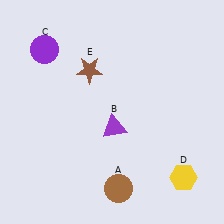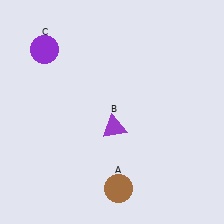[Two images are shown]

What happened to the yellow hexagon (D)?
The yellow hexagon (D) was removed in Image 2. It was in the bottom-right area of Image 1.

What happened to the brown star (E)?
The brown star (E) was removed in Image 2. It was in the top-left area of Image 1.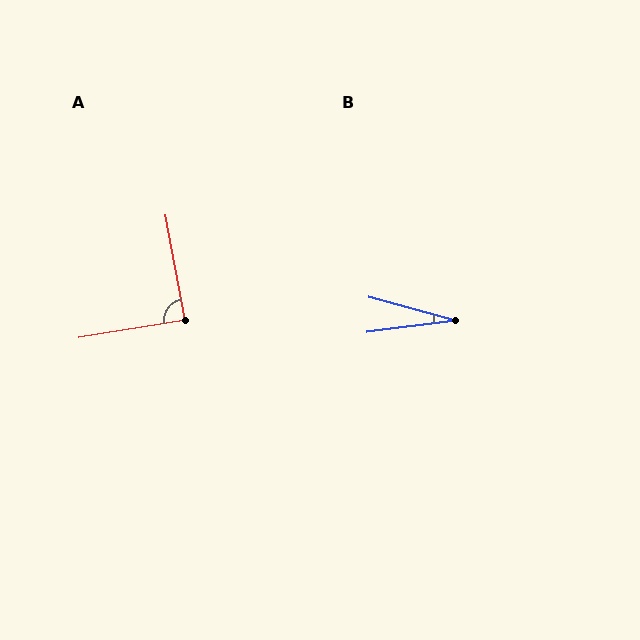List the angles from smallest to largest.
B (23°), A (89°).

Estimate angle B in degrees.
Approximately 23 degrees.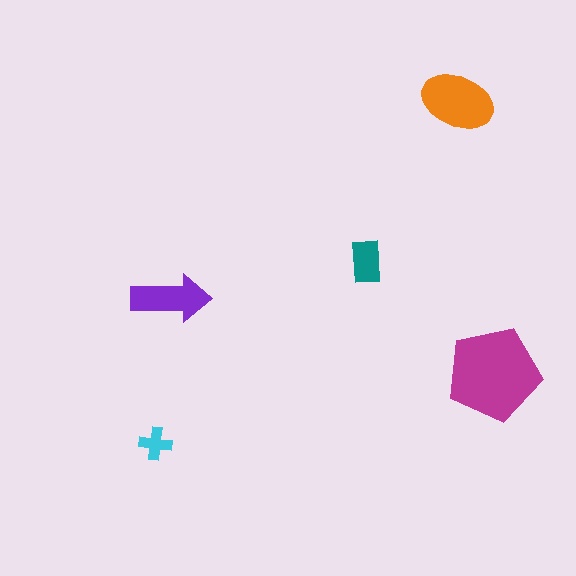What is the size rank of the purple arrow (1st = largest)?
3rd.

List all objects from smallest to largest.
The cyan cross, the teal rectangle, the purple arrow, the orange ellipse, the magenta pentagon.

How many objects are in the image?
There are 5 objects in the image.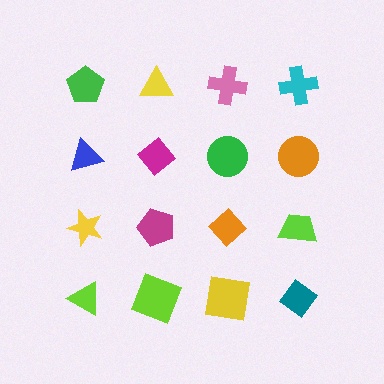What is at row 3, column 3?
An orange diamond.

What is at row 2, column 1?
A blue triangle.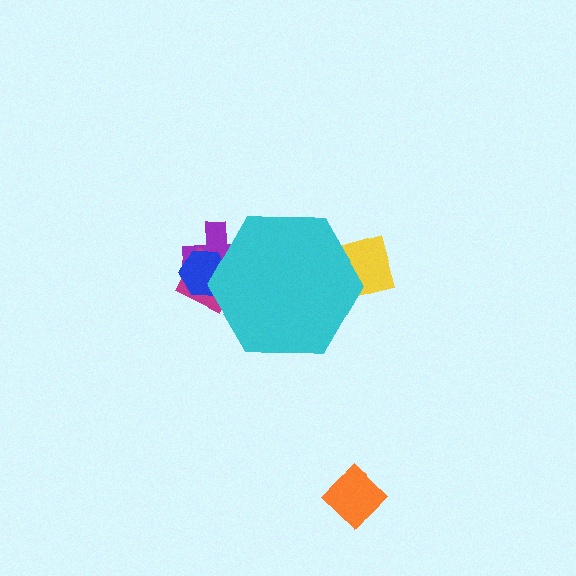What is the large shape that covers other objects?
A cyan hexagon.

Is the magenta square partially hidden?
Yes, the magenta square is partially hidden behind the cyan hexagon.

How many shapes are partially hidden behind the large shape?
4 shapes are partially hidden.